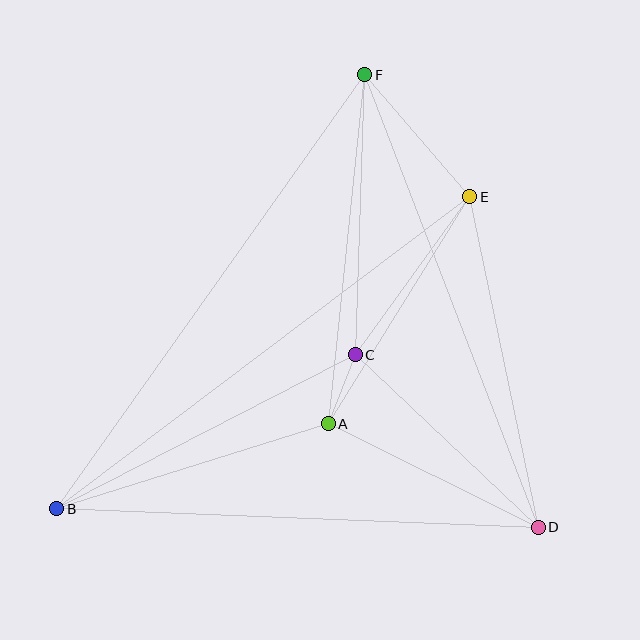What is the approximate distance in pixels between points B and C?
The distance between B and C is approximately 336 pixels.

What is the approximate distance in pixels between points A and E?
The distance between A and E is approximately 267 pixels.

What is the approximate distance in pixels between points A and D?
The distance between A and D is approximately 234 pixels.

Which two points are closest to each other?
Points A and C are closest to each other.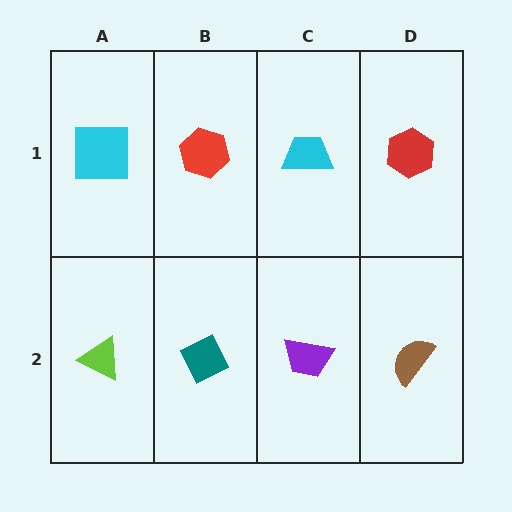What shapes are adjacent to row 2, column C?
A cyan trapezoid (row 1, column C), a teal diamond (row 2, column B), a brown semicircle (row 2, column D).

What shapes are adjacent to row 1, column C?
A purple trapezoid (row 2, column C), a red hexagon (row 1, column B), a red hexagon (row 1, column D).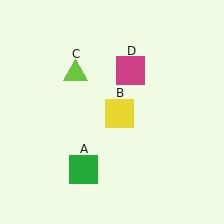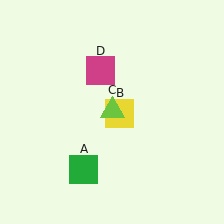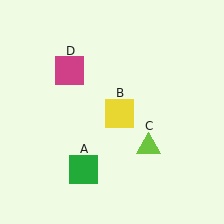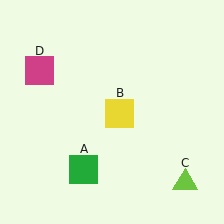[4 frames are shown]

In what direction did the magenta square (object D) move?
The magenta square (object D) moved left.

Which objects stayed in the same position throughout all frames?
Green square (object A) and yellow square (object B) remained stationary.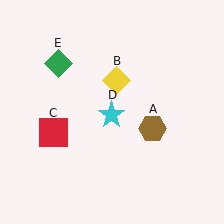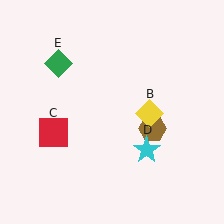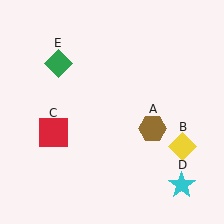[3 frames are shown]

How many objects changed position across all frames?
2 objects changed position: yellow diamond (object B), cyan star (object D).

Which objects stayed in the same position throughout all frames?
Brown hexagon (object A) and red square (object C) and green diamond (object E) remained stationary.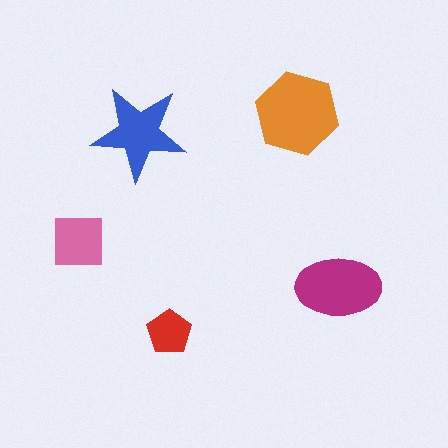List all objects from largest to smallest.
The orange hexagon, the magenta ellipse, the blue star, the pink square, the red pentagon.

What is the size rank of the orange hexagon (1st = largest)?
1st.